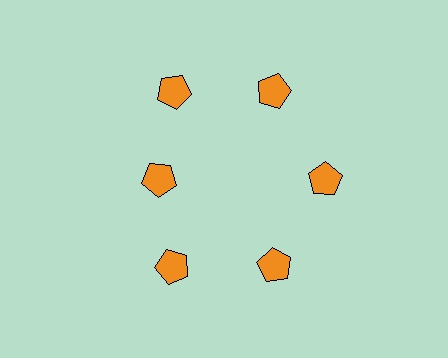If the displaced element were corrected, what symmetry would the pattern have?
It would have 6-fold rotational symmetry — the pattern would map onto itself every 60 degrees.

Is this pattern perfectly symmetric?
No. The 6 orange pentagons are arranged in a ring, but one element near the 9 o'clock position is pulled inward toward the center, breaking the 6-fold rotational symmetry.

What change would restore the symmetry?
The symmetry would be restored by moving it outward, back onto the ring so that all 6 pentagons sit at equal angles and equal distance from the center.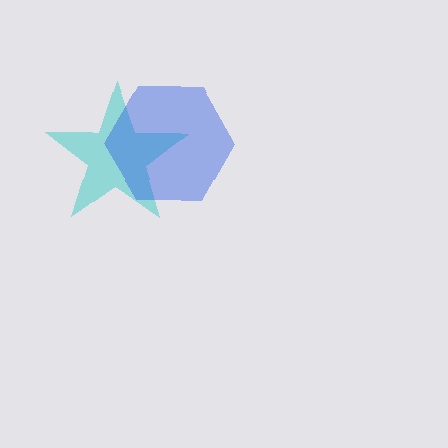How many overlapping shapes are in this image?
There are 2 overlapping shapes in the image.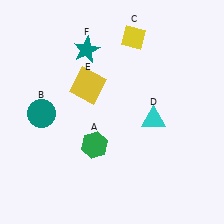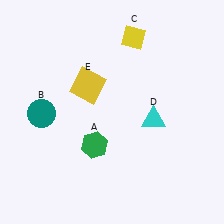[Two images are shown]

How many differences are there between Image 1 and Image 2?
There is 1 difference between the two images.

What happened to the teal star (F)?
The teal star (F) was removed in Image 2. It was in the top-left area of Image 1.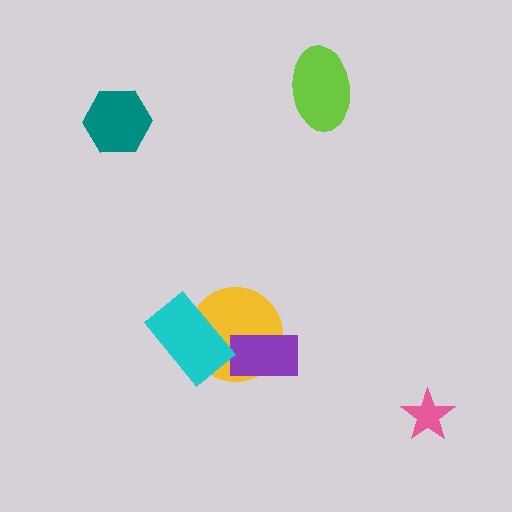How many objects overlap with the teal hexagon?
0 objects overlap with the teal hexagon.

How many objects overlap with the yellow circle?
2 objects overlap with the yellow circle.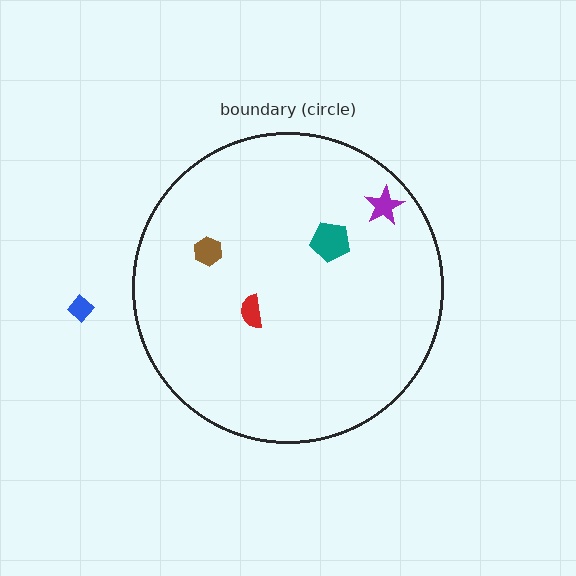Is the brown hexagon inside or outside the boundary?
Inside.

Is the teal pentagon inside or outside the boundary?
Inside.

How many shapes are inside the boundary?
4 inside, 1 outside.